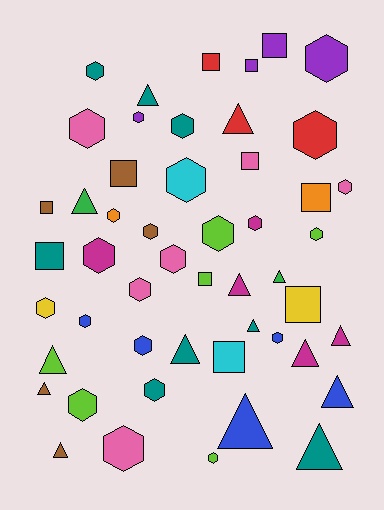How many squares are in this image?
There are 11 squares.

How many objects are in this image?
There are 50 objects.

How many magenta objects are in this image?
There are 5 magenta objects.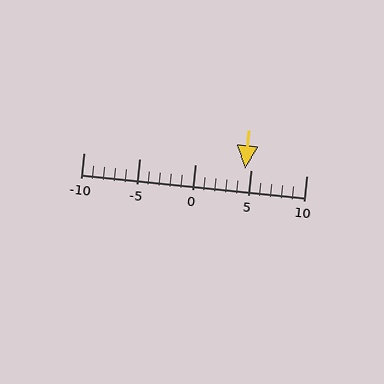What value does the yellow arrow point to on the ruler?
The yellow arrow points to approximately 4.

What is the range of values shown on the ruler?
The ruler shows values from -10 to 10.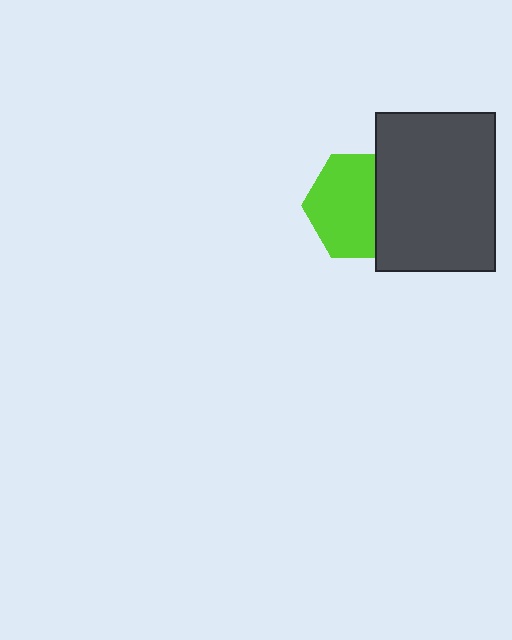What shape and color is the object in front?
The object in front is a dark gray rectangle.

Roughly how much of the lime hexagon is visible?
Most of it is visible (roughly 65%).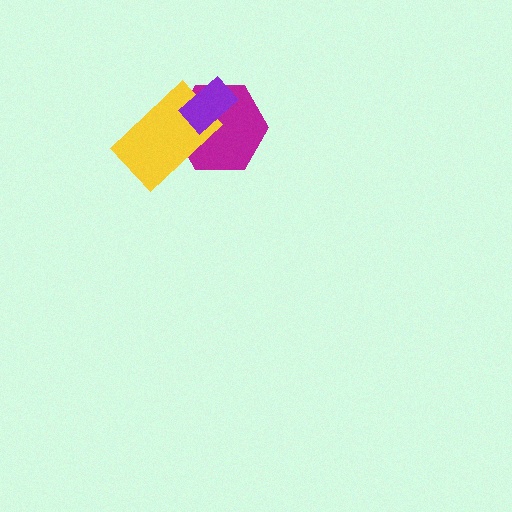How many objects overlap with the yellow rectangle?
2 objects overlap with the yellow rectangle.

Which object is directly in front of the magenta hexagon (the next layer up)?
The yellow rectangle is directly in front of the magenta hexagon.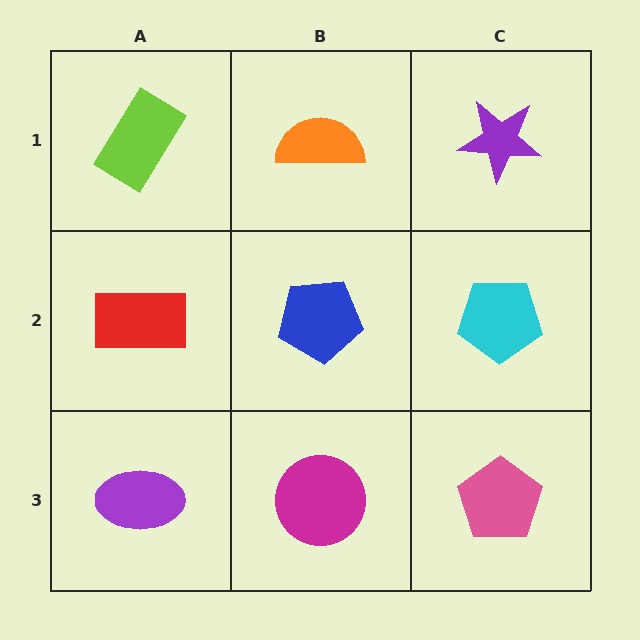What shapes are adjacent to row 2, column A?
A lime rectangle (row 1, column A), a purple ellipse (row 3, column A), a blue pentagon (row 2, column B).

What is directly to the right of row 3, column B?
A pink pentagon.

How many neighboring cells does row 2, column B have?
4.